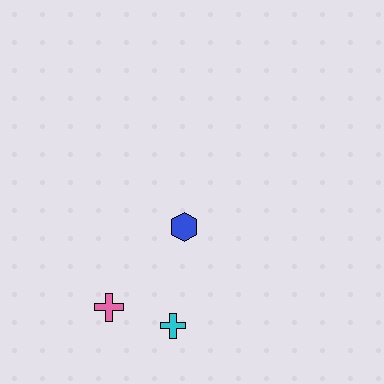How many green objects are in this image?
There are no green objects.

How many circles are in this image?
There are no circles.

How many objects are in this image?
There are 3 objects.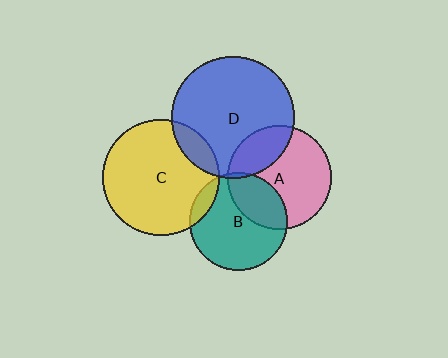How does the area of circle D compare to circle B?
Approximately 1.6 times.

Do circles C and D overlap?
Yes.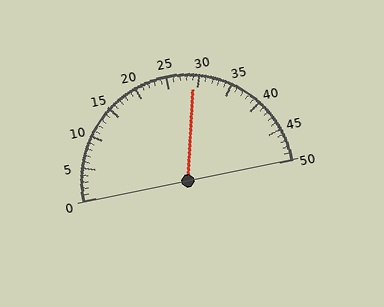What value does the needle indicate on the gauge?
The needle indicates approximately 29.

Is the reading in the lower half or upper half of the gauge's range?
The reading is in the upper half of the range (0 to 50).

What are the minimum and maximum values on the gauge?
The gauge ranges from 0 to 50.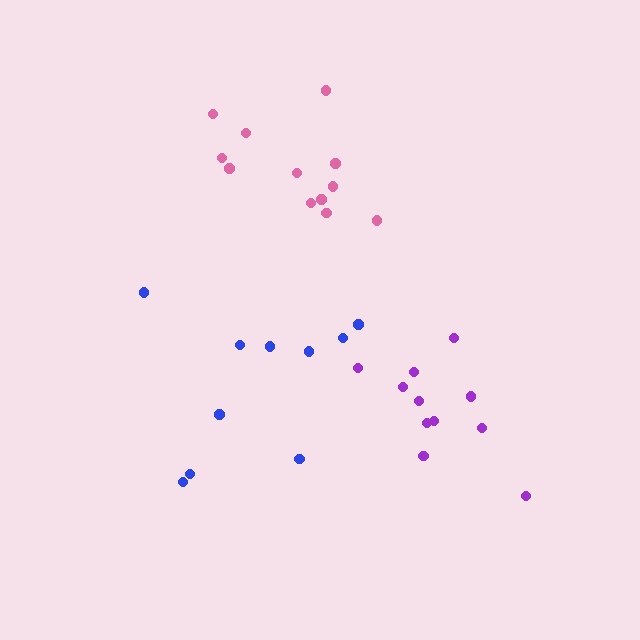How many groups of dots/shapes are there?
There are 3 groups.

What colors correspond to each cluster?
The clusters are colored: blue, purple, pink.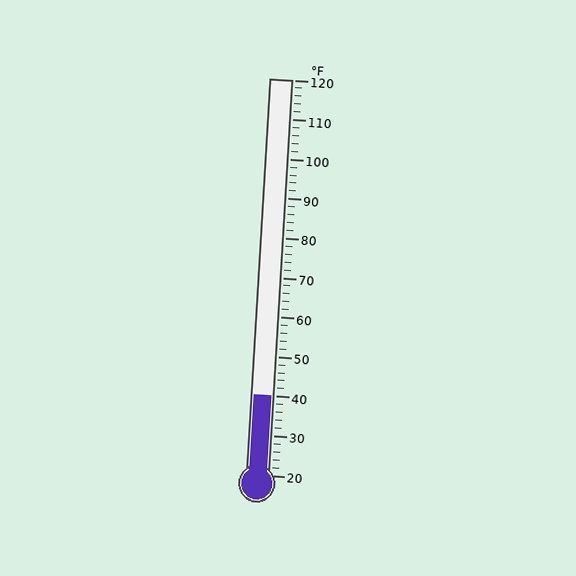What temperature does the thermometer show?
The thermometer shows approximately 40°F.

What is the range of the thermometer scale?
The thermometer scale ranges from 20°F to 120°F.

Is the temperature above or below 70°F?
The temperature is below 70°F.